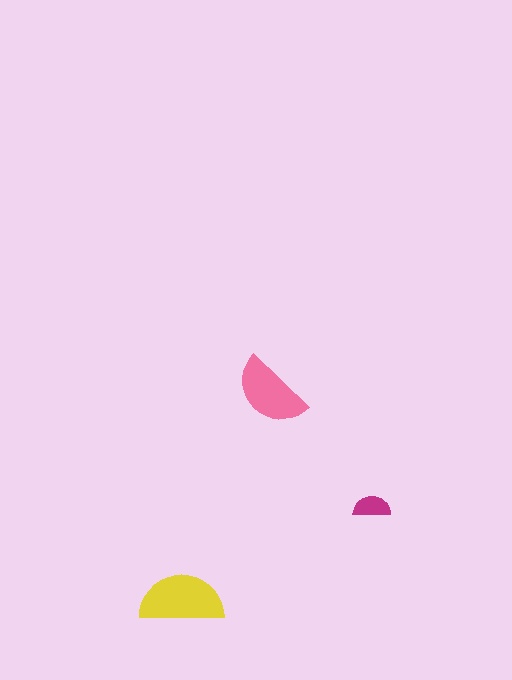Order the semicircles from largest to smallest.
the yellow one, the pink one, the magenta one.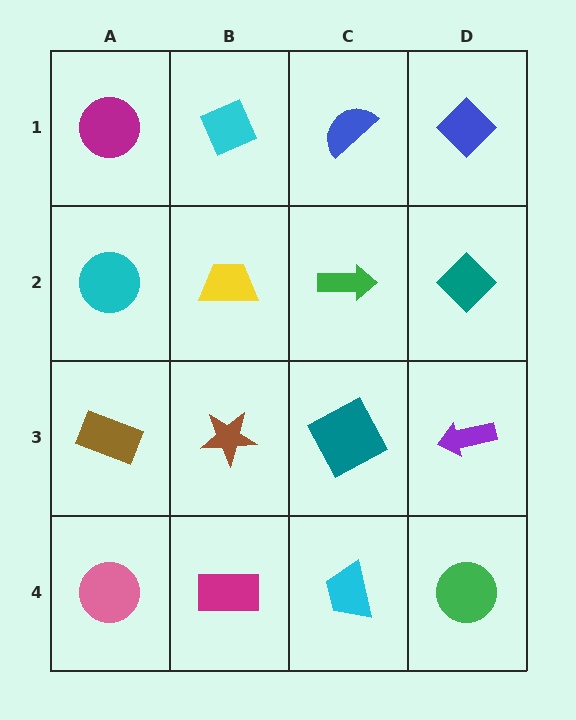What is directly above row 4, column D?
A purple arrow.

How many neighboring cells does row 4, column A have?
2.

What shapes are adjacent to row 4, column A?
A brown rectangle (row 3, column A), a magenta rectangle (row 4, column B).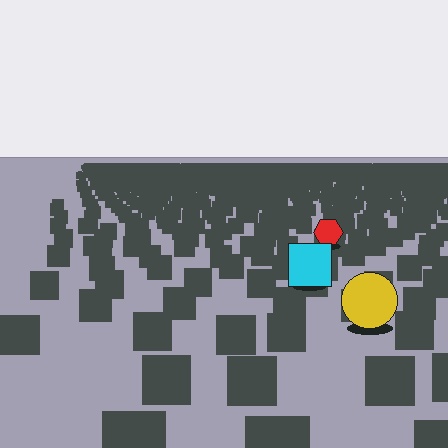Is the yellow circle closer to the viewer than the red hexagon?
Yes. The yellow circle is closer — you can tell from the texture gradient: the ground texture is coarser near it.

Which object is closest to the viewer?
The yellow circle is closest. The texture marks near it are larger and more spread out.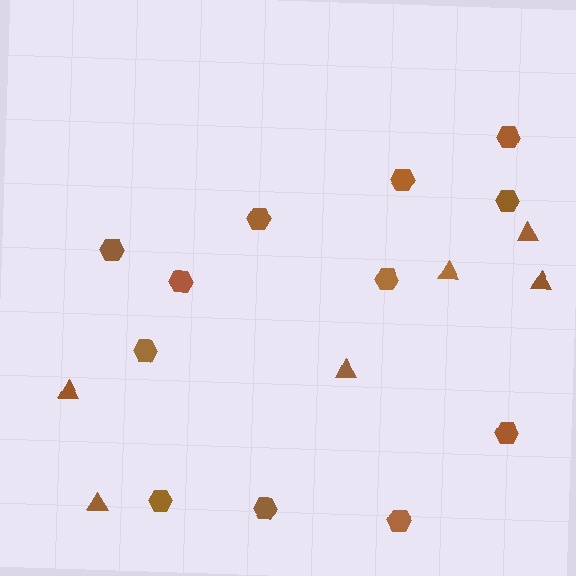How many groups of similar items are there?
There are 2 groups: one group of hexagons (12) and one group of triangles (6).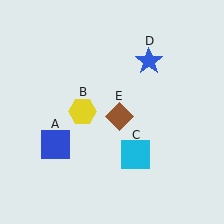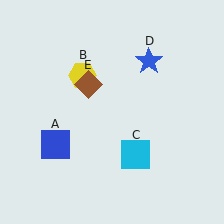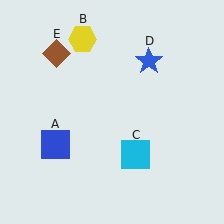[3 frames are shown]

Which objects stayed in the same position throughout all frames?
Blue square (object A) and cyan square (object C) and blue star (object D) remained stationary.